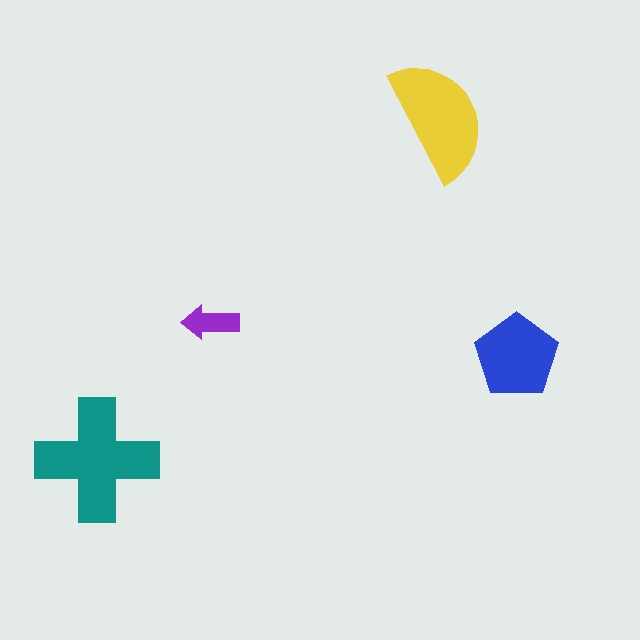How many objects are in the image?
There are 4 objects in the image.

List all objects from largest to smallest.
The teal cross, the yellow semicircle, the blue pentagon, the purple arrow.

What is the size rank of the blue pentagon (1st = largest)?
3rd.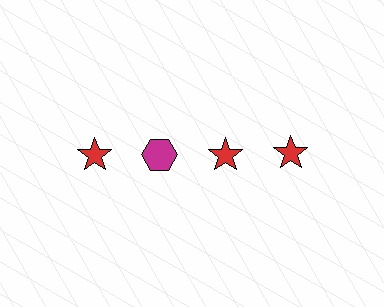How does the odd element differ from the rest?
It differs in both color (magenta instead of red) and shape (hexagon instead of star).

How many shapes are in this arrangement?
There are 4 shapes arranged in a grid pattern.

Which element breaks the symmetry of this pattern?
The magenta hexagon in the top row, second from left column breaks the symmetry. All other shapes are red stars.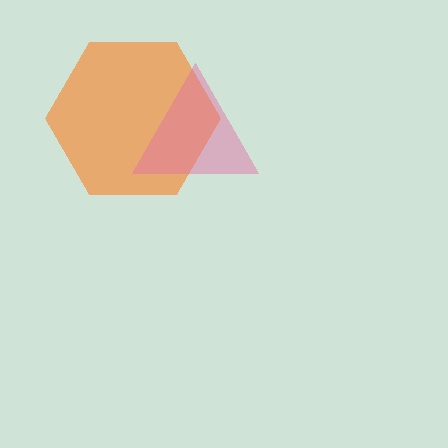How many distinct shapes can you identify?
There are 2 distinct shapes: an orange hexagon, a pink triangle.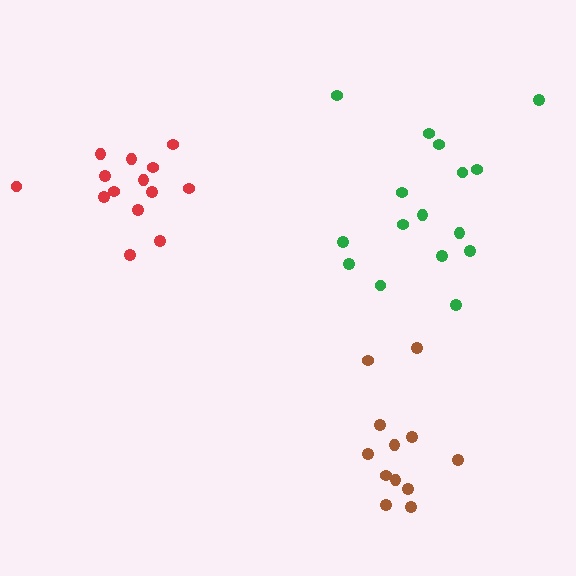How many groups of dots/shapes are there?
There are 3 groups.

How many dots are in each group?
Group 1: 16 dots, Group 2: 12 dots, Group 3: 14 dots (42 total).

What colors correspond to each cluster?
The clusters are colored: green, brown, red.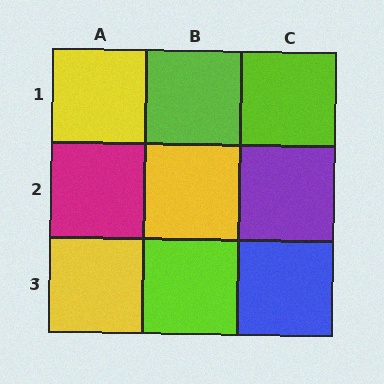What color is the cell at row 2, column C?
Purple.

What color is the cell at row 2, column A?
Magenta.